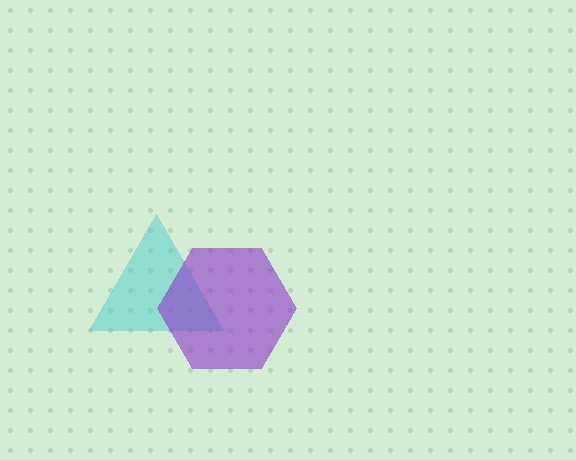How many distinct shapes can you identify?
There are 2 distinct shapes: a cyan triangle, a purple hexagon.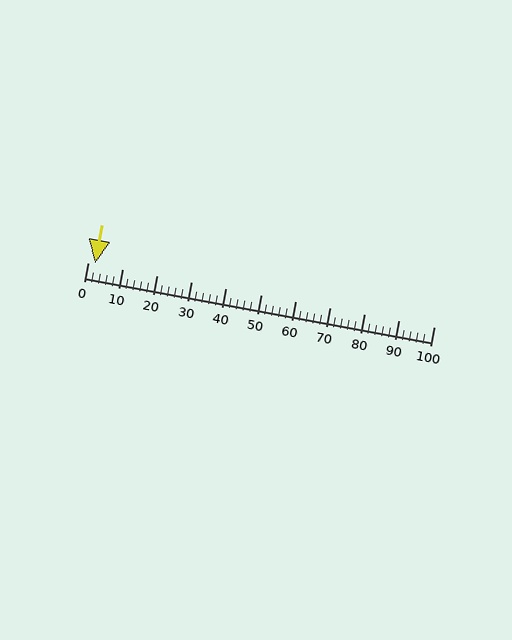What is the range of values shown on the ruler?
The ruler shows values from 0 to 100.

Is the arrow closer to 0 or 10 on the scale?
The arrow is closer to 0.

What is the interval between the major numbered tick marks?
The major tick marks are spaced 10 units apart.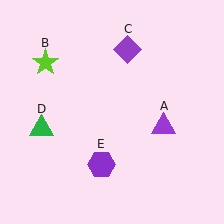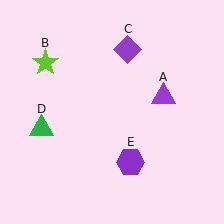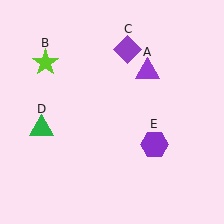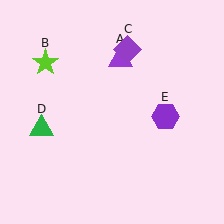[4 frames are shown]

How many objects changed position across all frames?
2 objects changed position: purple triangle (object A), purple hexagon (object E).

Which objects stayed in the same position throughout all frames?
Lime star (object B) and purple diamond (object C) and green triangle (object D) remained stationary.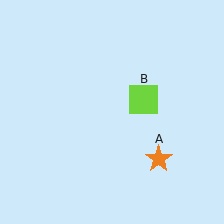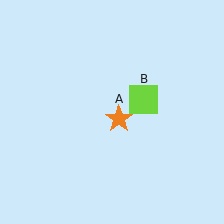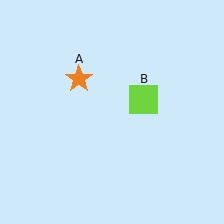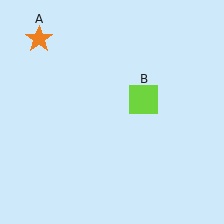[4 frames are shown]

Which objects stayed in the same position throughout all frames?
Lime square (object B) remained stationary.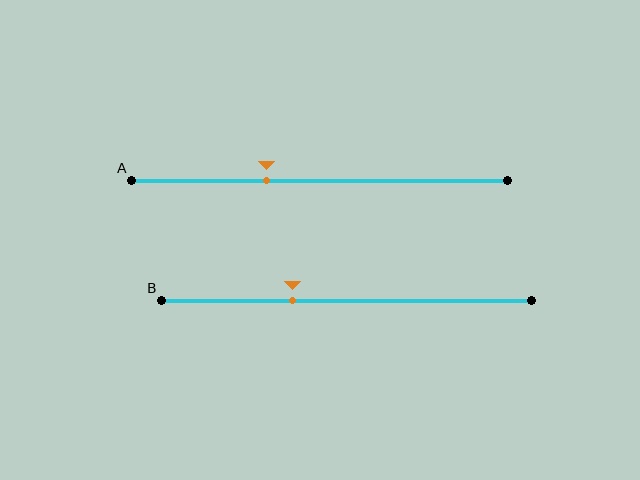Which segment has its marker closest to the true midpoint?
Segment A has its marker closest to the true midpoint.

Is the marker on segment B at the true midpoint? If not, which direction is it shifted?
No, the marker on segment B is shifted to the left by about 15% of the segment length.